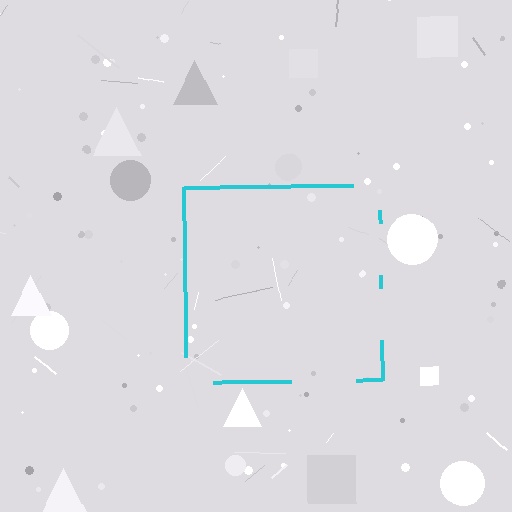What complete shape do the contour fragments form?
The contour fragments form a square.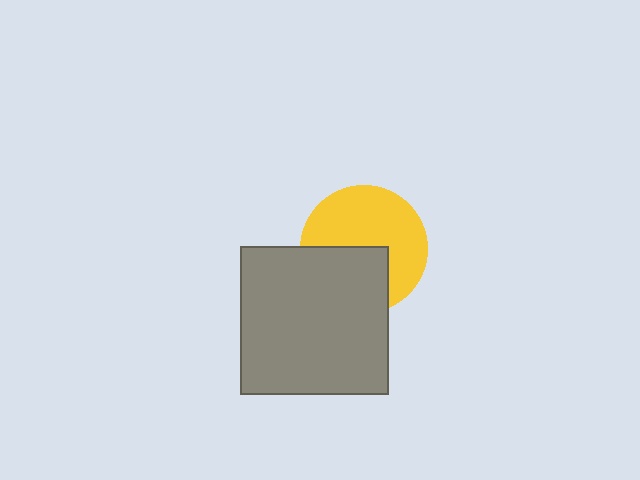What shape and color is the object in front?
The object in front is a gray square.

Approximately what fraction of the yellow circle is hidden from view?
Roughly 40% of the yellow circle is hidden behind the gray square.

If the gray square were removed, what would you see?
You would see the complete yellow circle.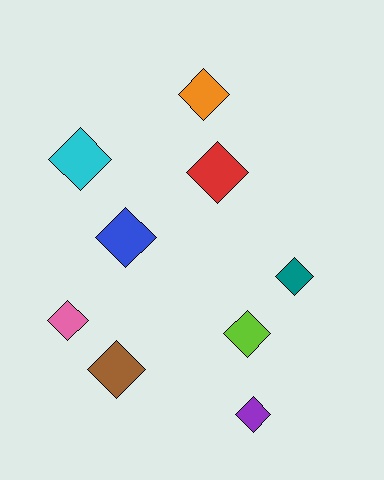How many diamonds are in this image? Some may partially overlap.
There are 9 diamonds.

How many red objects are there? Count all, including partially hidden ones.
There is 1 red object.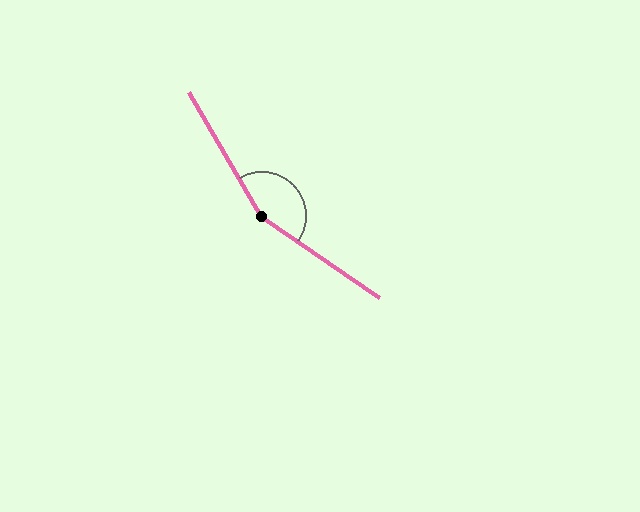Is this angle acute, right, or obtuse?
It is obtuse.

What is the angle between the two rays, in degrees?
Approximately 155 degrees.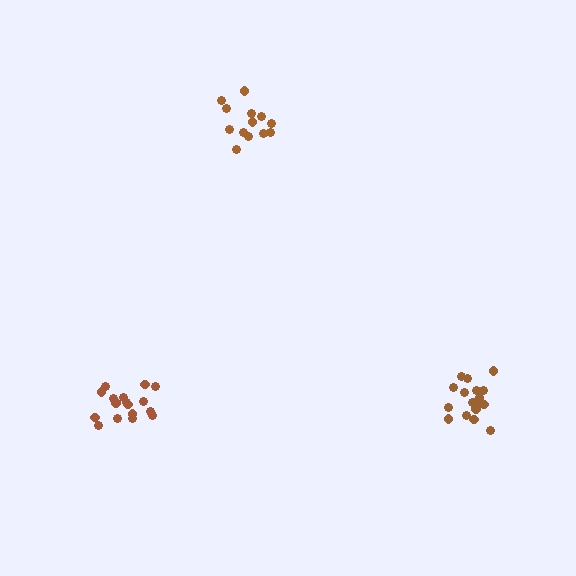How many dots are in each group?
Group 1: 17 dots, Group 2: 13 dots, Group 3: 17 dots (47 total).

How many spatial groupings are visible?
There are 3 spatial groupings.